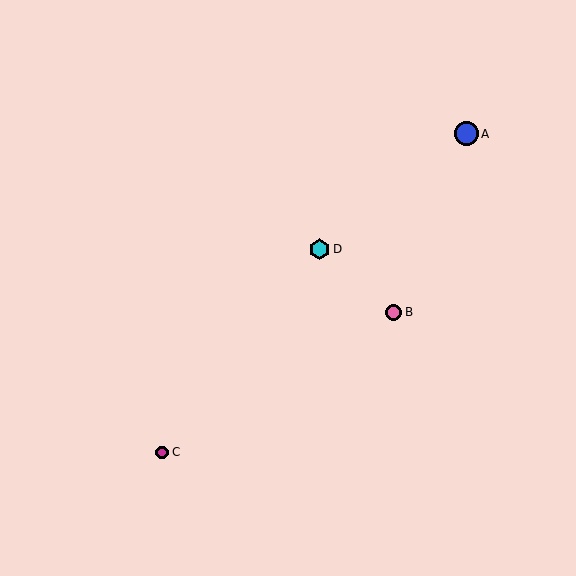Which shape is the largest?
The blue circle (labeled A) is the largest.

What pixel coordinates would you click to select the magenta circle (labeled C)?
Click at (162, 452) to select the magenta circle C.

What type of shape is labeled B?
Shape B is a pink circle.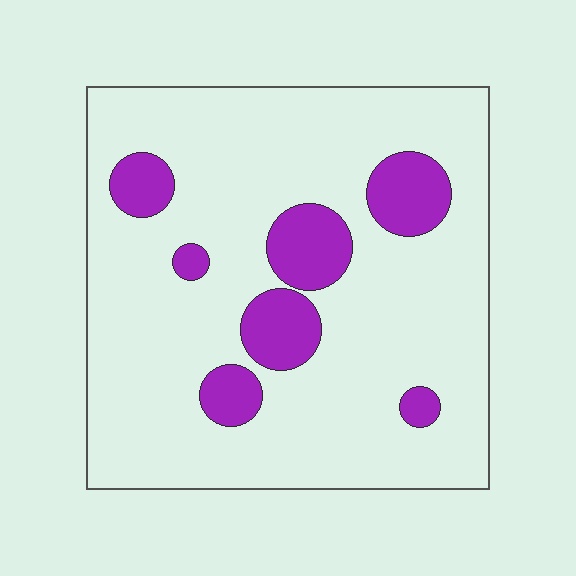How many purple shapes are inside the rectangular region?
7.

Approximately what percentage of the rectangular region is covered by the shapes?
Approximately 15%.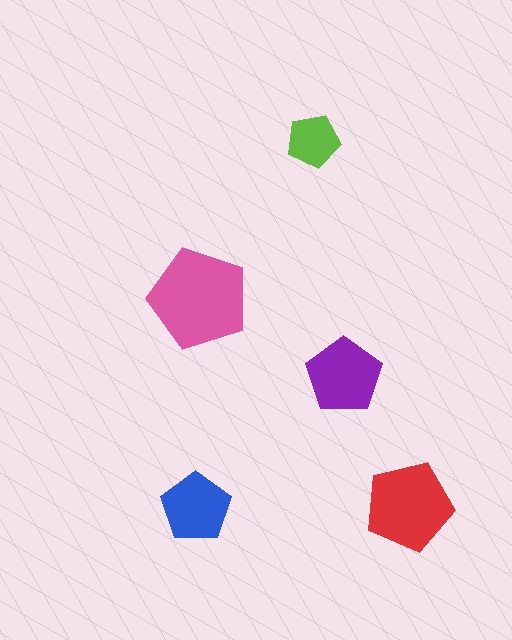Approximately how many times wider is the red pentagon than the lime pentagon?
About 1.5 times wider.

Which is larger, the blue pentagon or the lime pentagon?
The blue one.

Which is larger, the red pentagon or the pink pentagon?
The pink one.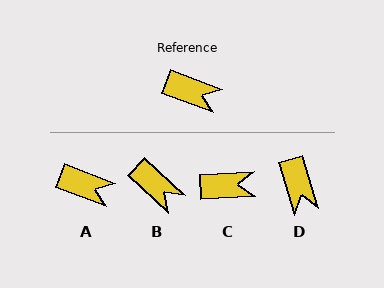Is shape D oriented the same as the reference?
No, it is off by about 52 degrees.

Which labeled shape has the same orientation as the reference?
A.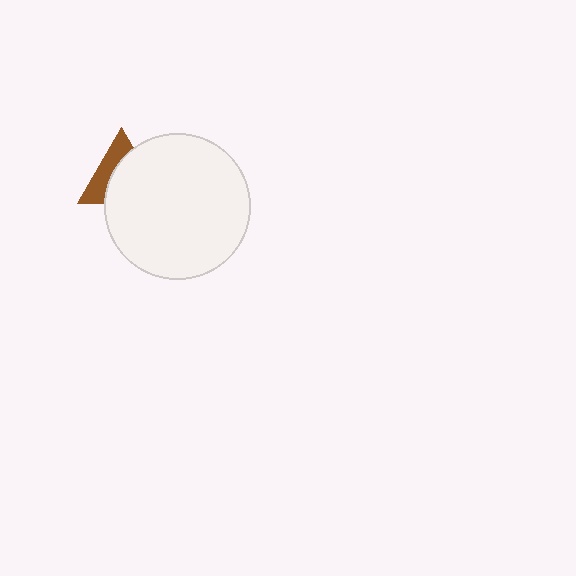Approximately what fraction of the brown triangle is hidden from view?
Roughly 60% of the brown triangle is hidden behind the white circle.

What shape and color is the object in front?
The object in front is a white circle.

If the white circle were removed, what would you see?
You would see the complete brown triangle.